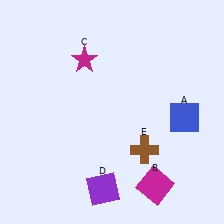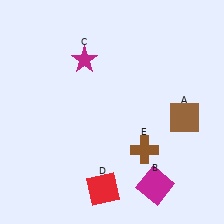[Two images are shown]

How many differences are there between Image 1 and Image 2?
There are 2 differences between the two images.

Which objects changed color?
A changed from blue to brown. D changed from purple to red.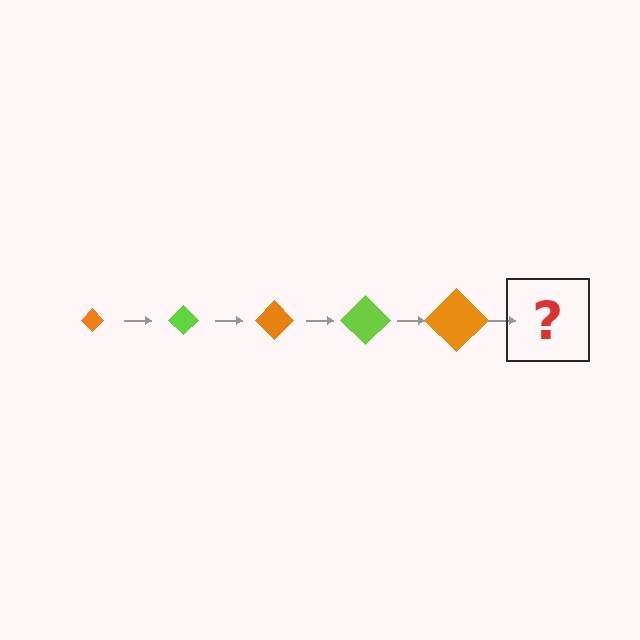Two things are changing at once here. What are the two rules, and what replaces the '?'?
The two rules are that the diamond grows larger each step and the color cycles through orange and lime. The '?' should be a lime diamond, larger than the previous one.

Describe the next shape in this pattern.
It should be a lime diamond, larger than the previous one.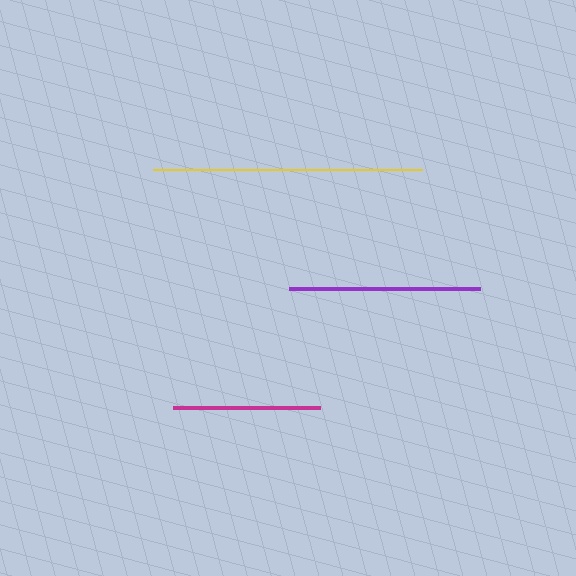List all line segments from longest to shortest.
From longest to shortest: yellow, purple, magenta.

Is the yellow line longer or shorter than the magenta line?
The yellow line is longer than the magenta line.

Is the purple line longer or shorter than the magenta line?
The purple line is longer than the magenta line.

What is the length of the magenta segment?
The magenta segment is approximately 147 pixels long.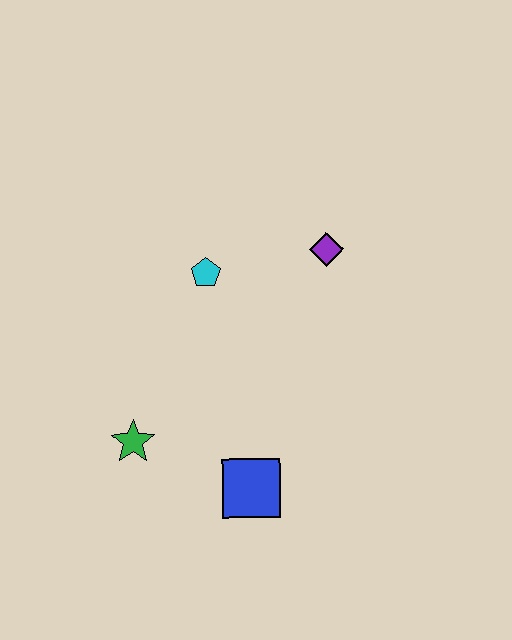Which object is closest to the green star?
The blue square is closest to the green star.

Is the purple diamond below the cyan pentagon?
No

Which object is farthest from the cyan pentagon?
The blue square is farthest from the cyan pentagon.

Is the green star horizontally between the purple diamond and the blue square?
No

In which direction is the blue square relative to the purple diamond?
The blue square is below the purple diamond.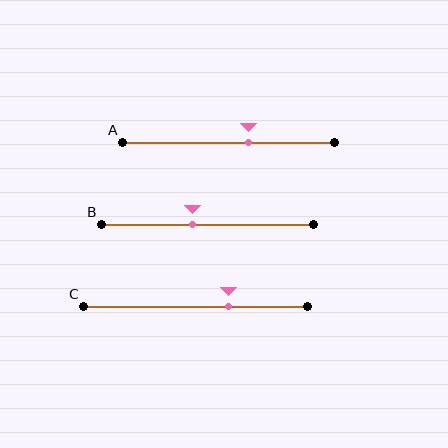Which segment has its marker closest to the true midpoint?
Segment B has its marker closest to the true midpoint.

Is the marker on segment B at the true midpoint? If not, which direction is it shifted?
No, the marker on segment B is shifted to the left by about 7% of the segment length.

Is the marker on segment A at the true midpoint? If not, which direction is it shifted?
No, the marker on segment A is shifted to the right by about 10% of the segment length.